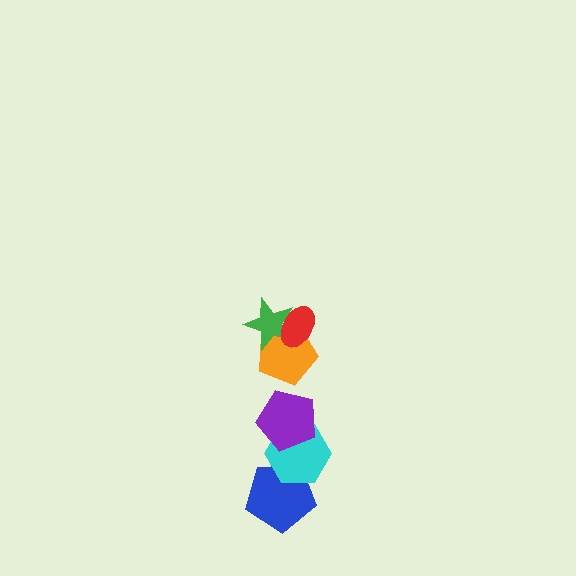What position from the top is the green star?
The green star is 2nd from the top.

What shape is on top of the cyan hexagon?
The purple pentagon is on top of the cyan hexagon.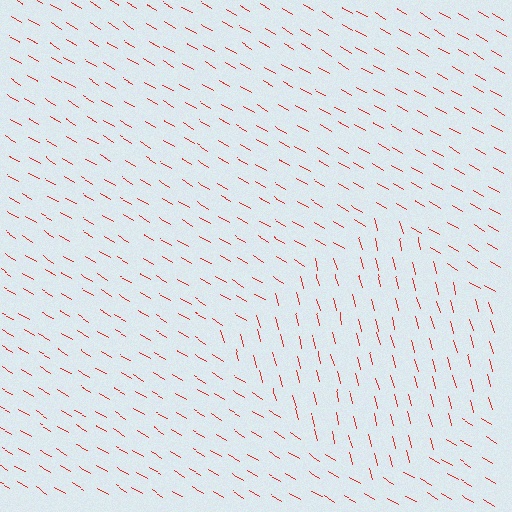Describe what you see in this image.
The image is filled with small red line segments. A diamond region in the image has lines oriented differently from the surrounding lines, creating a visible texture boundary.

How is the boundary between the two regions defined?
The boundary is defined purely by a change in line orientation (approximately 45 degrees difference). All lines are the same color and thickness.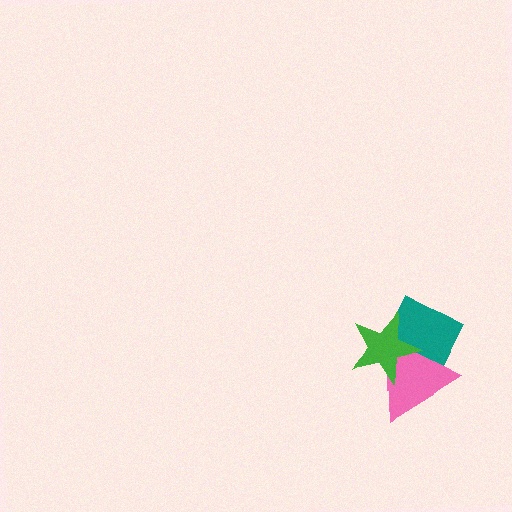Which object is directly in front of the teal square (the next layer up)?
The pink triangle is directly in front of the teal square.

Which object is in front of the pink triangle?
The green star is in front of the pink triangle.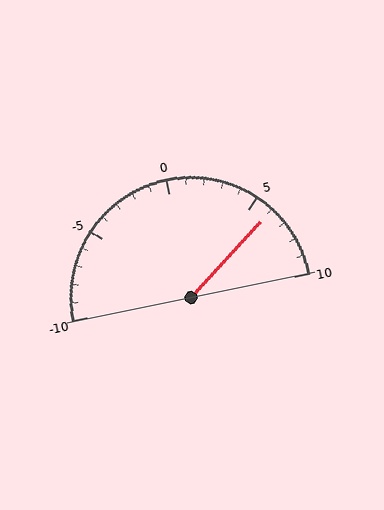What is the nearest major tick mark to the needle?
The nearest major tick mark is 5.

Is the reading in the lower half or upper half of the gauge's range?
The reading is in the upper half of the range (-10 to 10).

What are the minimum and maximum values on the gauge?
The gauge ranges from -10 to 10.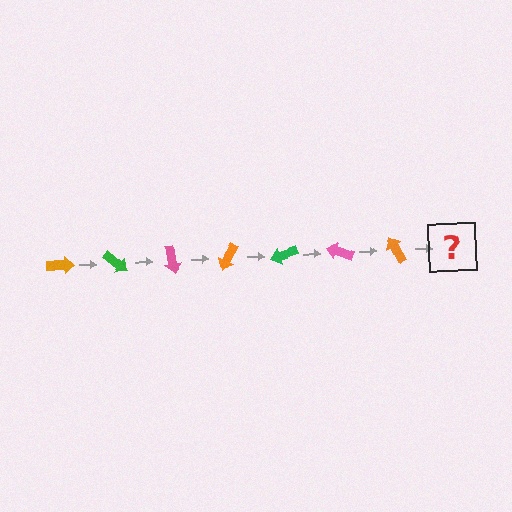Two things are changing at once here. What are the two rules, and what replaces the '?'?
The two rules are that it rotates 40 degrees each step and the color cycles through orange, green, and pink. The '?' should be a green arrow, rotated 280 degrees from the start.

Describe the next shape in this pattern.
It should be a green arrow, rotated 280 degrees from the start.